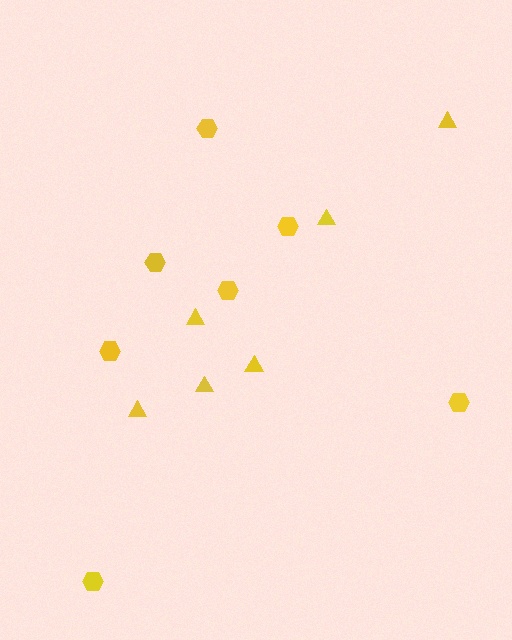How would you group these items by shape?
There are 2 groups: one group of hexagons (7) and one group of triangles (6).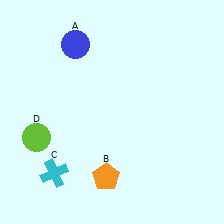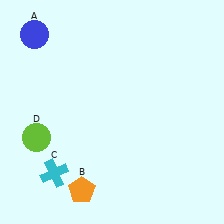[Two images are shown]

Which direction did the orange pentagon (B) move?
The orange pentagon (B) moved left.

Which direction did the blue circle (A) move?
The blue circle (A) moved left.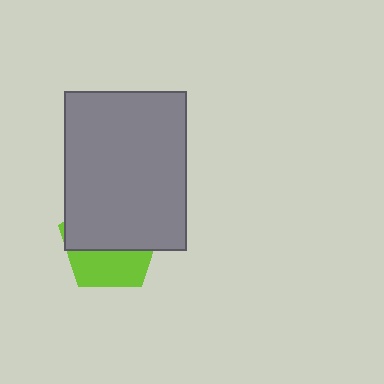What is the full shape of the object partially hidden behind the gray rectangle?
The partially hidden object is a lime pentagon.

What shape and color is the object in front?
The object in front is a gray rectangle.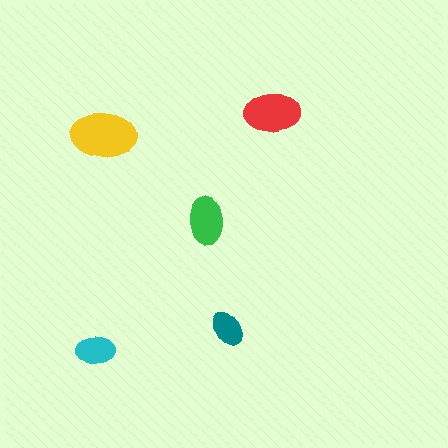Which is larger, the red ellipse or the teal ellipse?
The red one.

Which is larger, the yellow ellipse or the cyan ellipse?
The yellow one.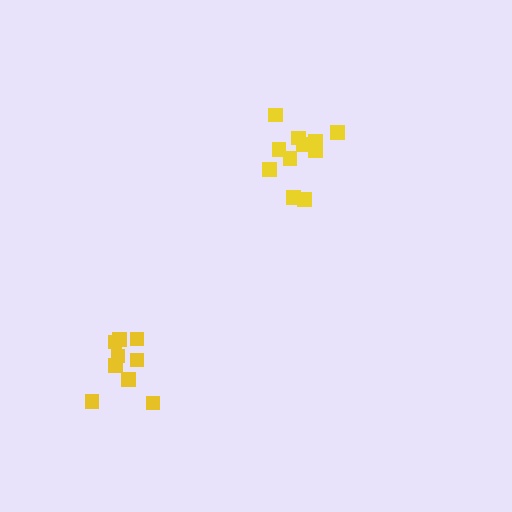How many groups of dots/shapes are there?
There are 2 groups.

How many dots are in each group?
Group 1: 11 dots, Group 2: 9 dots (20 total).